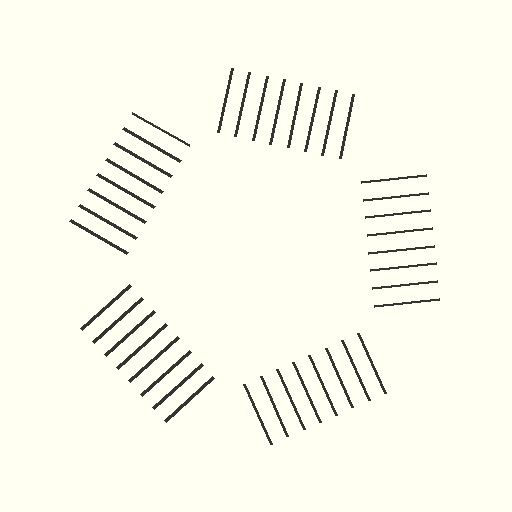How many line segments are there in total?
40 — 8 along each of the 5 edges.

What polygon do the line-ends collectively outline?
An illusory pentagon — the line segments terminate on its edges but no continuous stroke is drawn.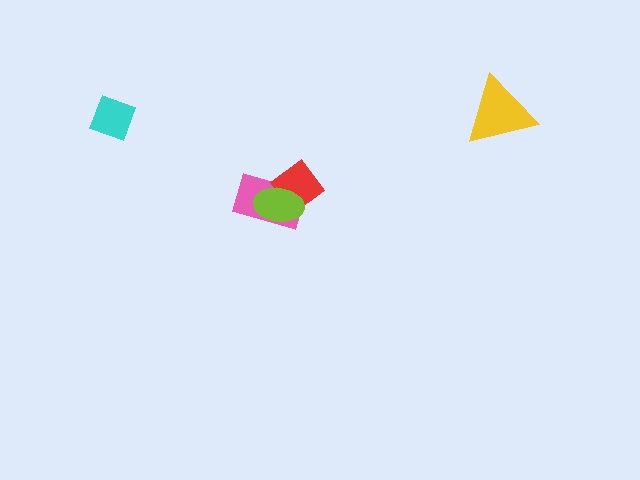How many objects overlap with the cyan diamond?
0 objects overlap with the cyan diamond.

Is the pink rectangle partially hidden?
Yes, it is partially covered by another shape.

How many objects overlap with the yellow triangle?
0 objects overlap with the yellow triangle.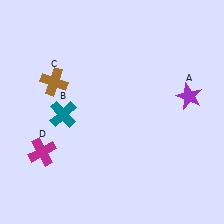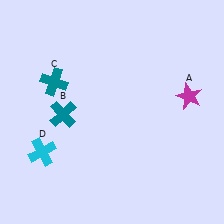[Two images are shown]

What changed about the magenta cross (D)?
In Image 1, D is magenta. In Image 2, it changed to cyan.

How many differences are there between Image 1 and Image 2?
There are 3 differences between the two images.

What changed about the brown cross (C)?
In Image 1, C is brown. In Image 2, it changed to teal.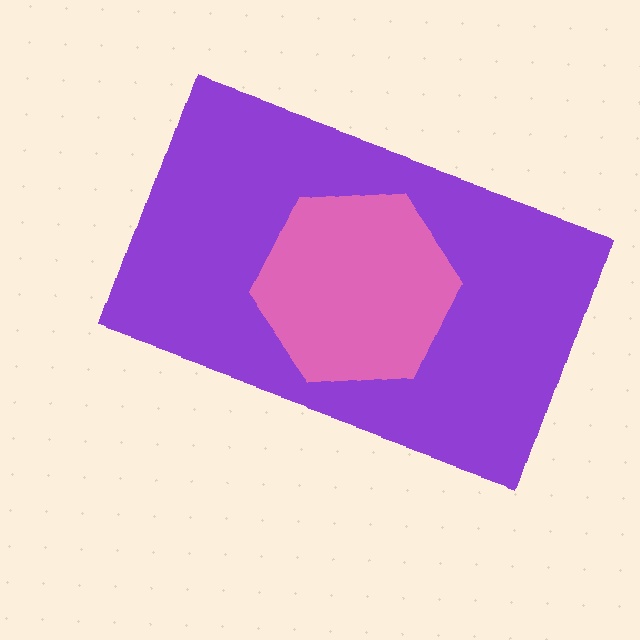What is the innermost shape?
The pink hexagon.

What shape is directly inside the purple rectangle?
The pink hexagon.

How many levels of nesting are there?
2.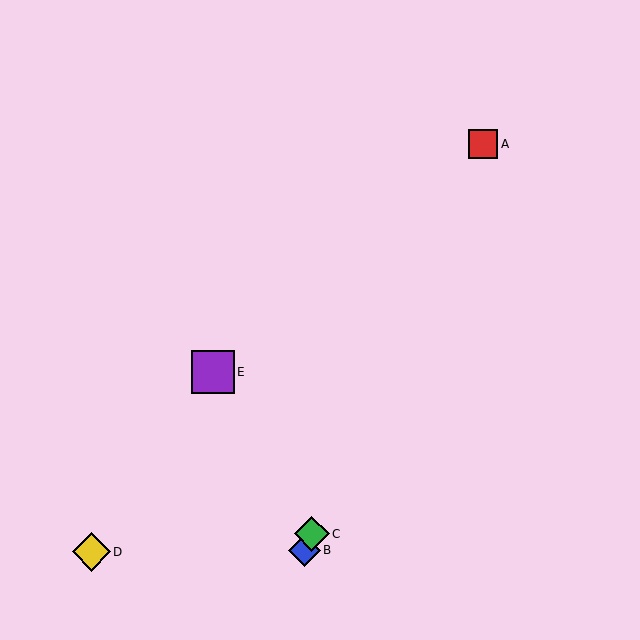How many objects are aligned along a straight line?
3 objects (A, B, C) are aligned along a straight line.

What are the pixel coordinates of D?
Object D is at (91, 552).